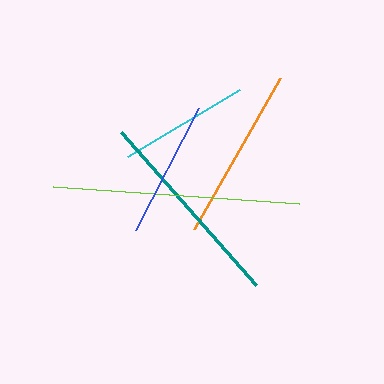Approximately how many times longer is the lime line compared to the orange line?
The lime line is approximately 1.4 times the length of the orange line.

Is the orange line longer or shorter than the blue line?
The orange line is longer than the blue line.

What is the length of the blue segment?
The blue segment is approximately 137 pixels long.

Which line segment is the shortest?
The cyan line is the shortest at approximately 130 pixels.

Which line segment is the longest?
The lime line is the longest at approximately 247 pixels.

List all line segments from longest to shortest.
From longest to shortest: lime, teal, orange, blue, cyan.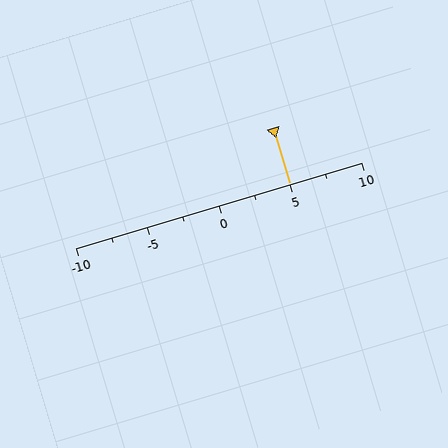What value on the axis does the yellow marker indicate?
The marker indicates approximately 5.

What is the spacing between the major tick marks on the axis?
The major ticks are spaced 5 apart.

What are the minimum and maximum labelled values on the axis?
The axis runs from -10 to 10.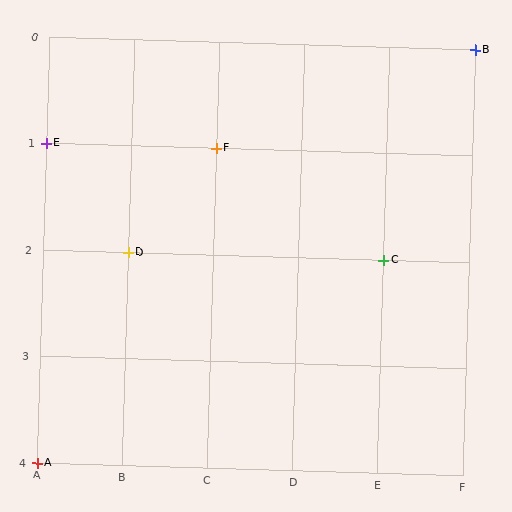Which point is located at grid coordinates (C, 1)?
Point F is at (C, 1).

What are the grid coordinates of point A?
Point A is at grid coordinates (A, 4).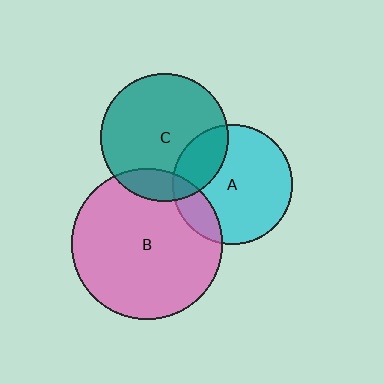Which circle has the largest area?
Circle B (pink).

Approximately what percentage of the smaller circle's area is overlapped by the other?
Approximately 15%.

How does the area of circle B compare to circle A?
Approximately 1.6 times.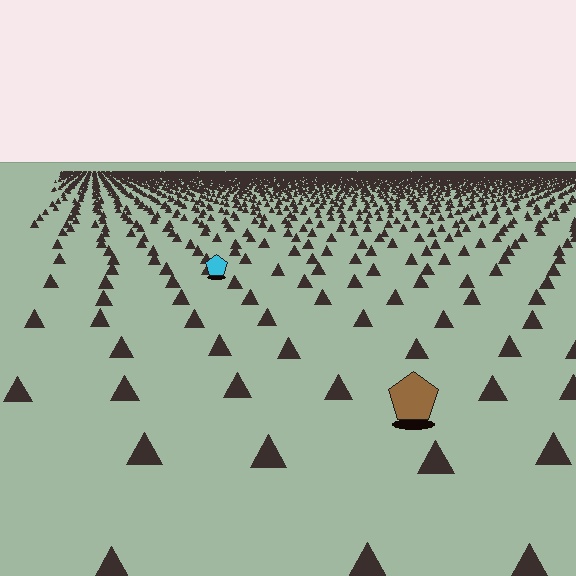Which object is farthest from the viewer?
The cyan pentagon is farthest from the viewer. It appears smaller and the ground texture around it is denser.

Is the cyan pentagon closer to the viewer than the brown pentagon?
No. The brown pentagon is closer — you can tell from the texture gradient: the ground texture is coarser near it.